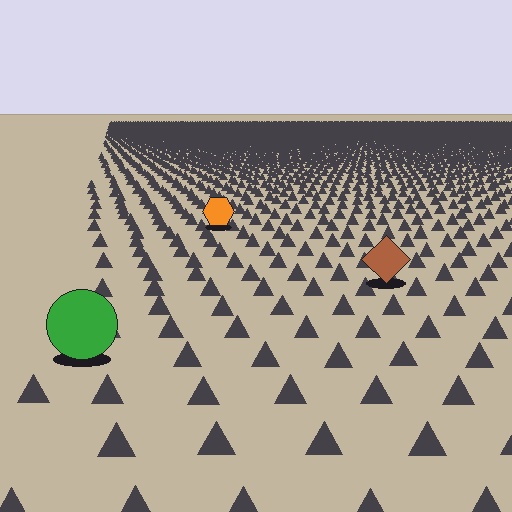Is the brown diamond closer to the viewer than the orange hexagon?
Yes. The brown diamond is closer — you can tell from the texture gradient: the ground texture is coarser near it.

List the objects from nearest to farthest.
From nearest to farthest: the green circle, the brown diamond, the orange hexagon.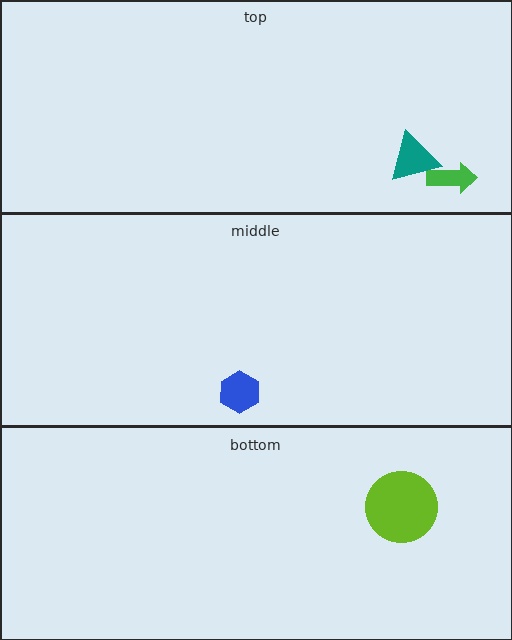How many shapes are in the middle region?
1.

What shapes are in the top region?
The green arrow, the teal triangle.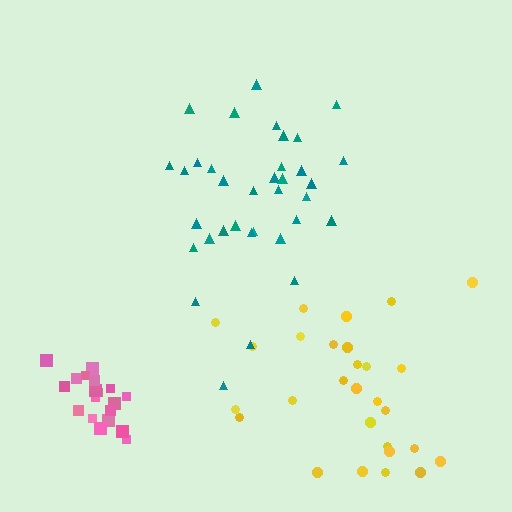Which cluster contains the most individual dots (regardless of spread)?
Teal (35).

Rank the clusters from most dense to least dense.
pink, teal, yellow.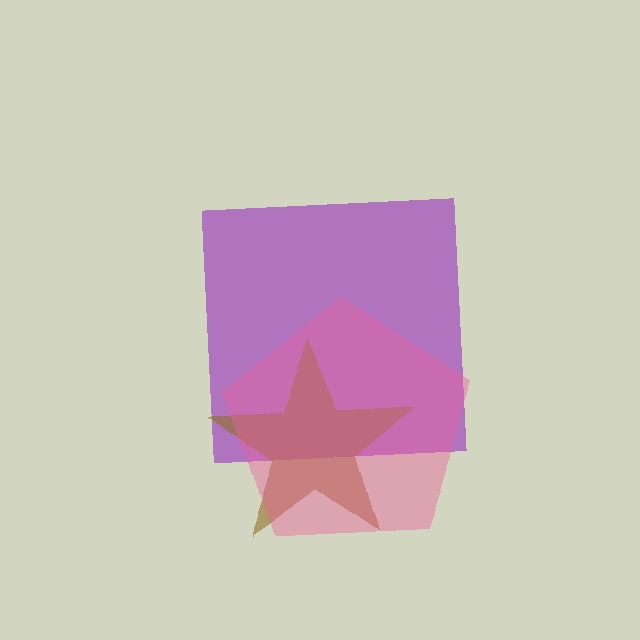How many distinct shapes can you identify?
There are 3 distinct shapes: a purple square, a brown star, a pink pentagon.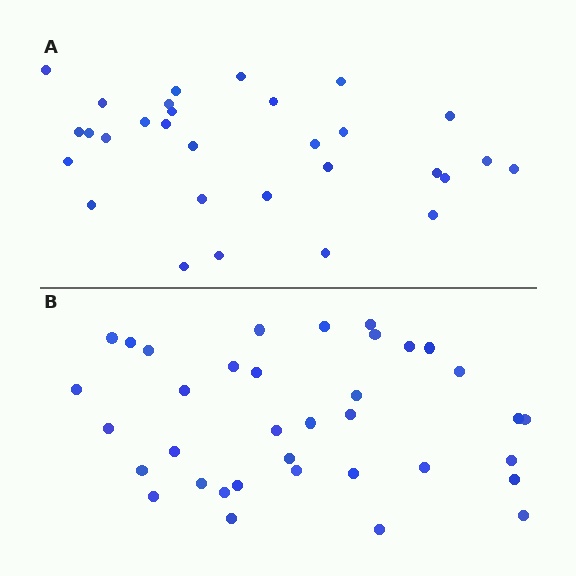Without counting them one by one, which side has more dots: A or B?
Region B (the bottom region) has more dots.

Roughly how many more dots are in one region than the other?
Region B has about 6 more dots than region A.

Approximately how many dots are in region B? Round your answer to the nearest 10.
About 40 dots. (The exact count is 36, which rounds to 40.)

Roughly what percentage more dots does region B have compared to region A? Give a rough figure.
About 20% more.